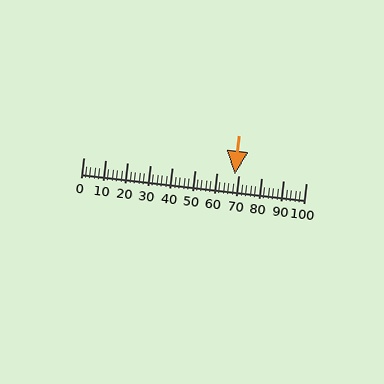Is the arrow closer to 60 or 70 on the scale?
The arrow is closer to 70.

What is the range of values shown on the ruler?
The ruler shows values from 0 to 100.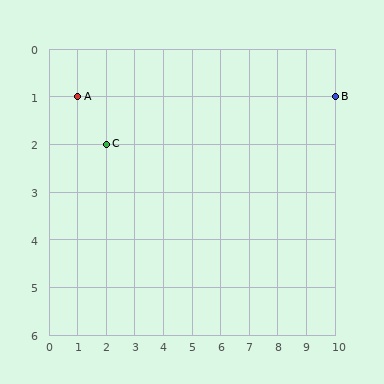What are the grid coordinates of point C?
Point C is at grid coordinates (2, 2).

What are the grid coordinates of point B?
Point B is at grid coordinates (10, 1).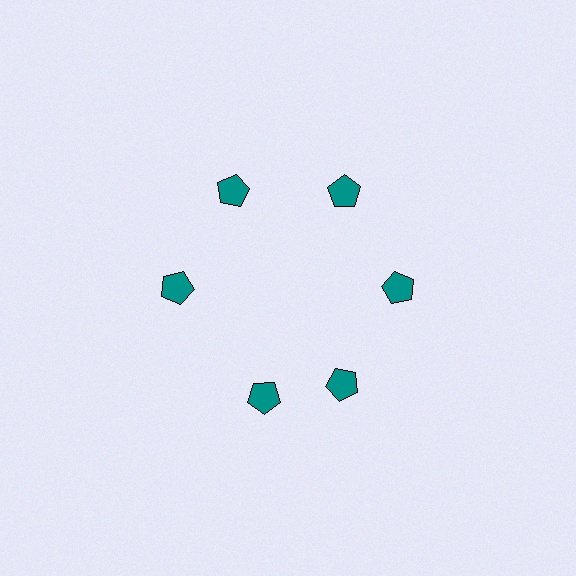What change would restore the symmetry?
The symmetry would be restored by rotating it back into even spacing with its neighbors so that all 6 pentagons sit at equal angles and equal distance from the center.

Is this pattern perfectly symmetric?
No. The 6 teal pentagons are arranged in a ring, but one element near the 7 o'clock position is rotated out of alignment along the ring, breaking the 6-fold rotational symmetry.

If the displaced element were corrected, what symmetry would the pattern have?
It would have 6-fold rotational symmetry — the pattern would map onto itself every 60 degrees.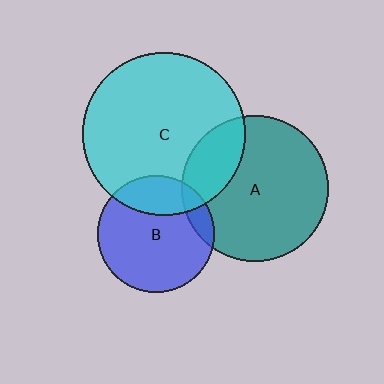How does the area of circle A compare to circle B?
Approximately 1.6 times.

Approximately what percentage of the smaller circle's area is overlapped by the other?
Approximately 10%.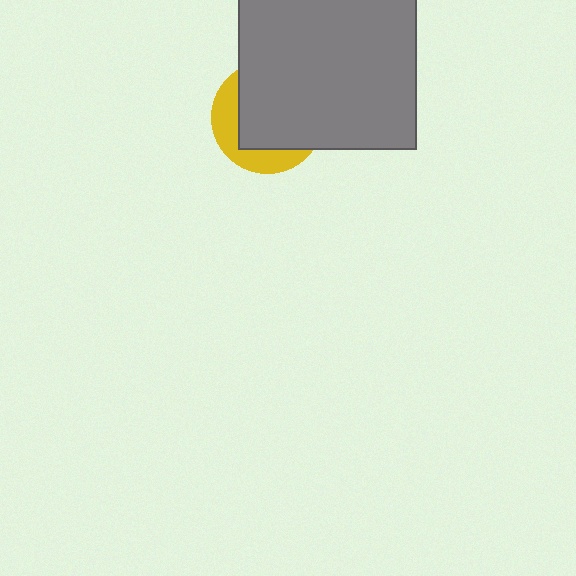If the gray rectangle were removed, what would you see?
You would see the complete yellow circle.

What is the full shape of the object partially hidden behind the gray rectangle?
The partially hidden object is a yellow circle.